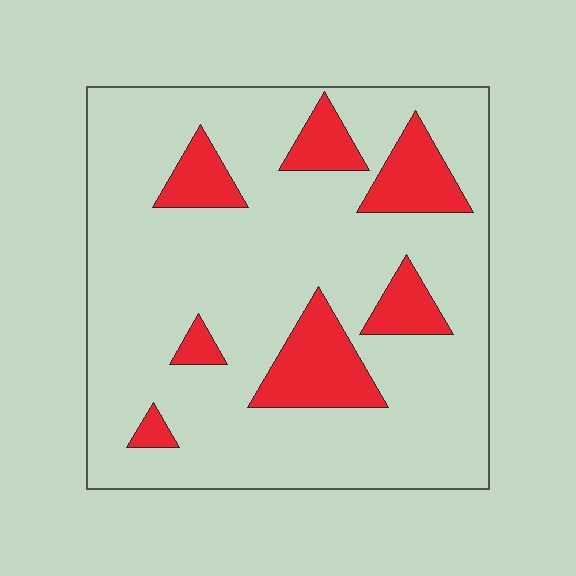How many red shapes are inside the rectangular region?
7.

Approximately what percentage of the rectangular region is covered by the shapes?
Approximately 20%.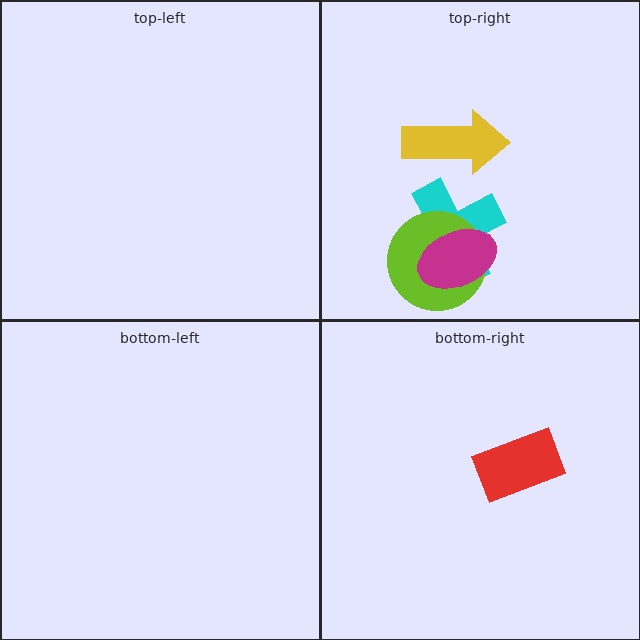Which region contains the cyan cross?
The top-right region.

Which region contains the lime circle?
The top-right region.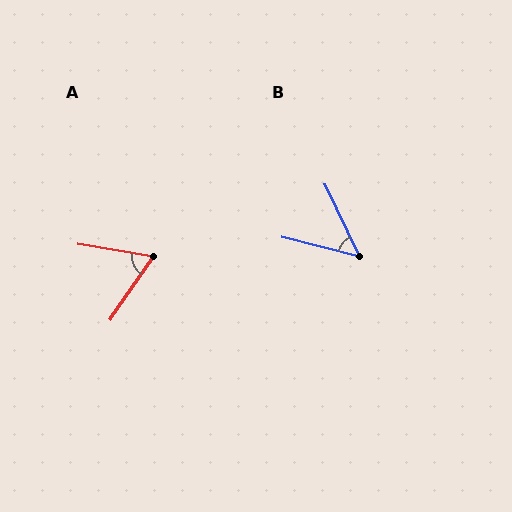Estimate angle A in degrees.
Approximately 65 degrees.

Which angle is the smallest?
B, at approximately 51 degrees.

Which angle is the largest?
A, at approximately 65 degrees.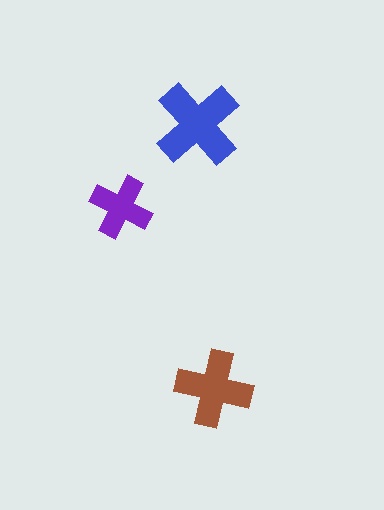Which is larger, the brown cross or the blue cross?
The blue one.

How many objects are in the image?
There are 3 objects in the image.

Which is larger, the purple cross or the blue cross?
The blue one.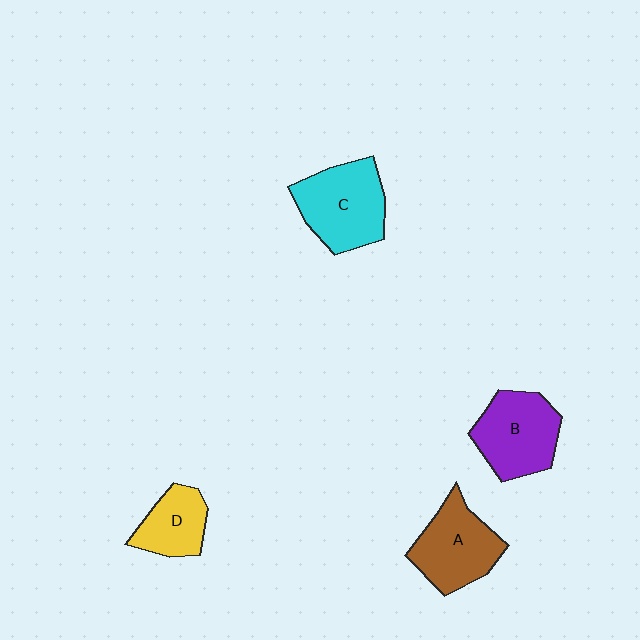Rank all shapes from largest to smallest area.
From largest to smallest: C (cyan), B (purple), A (brown), D (yellow).